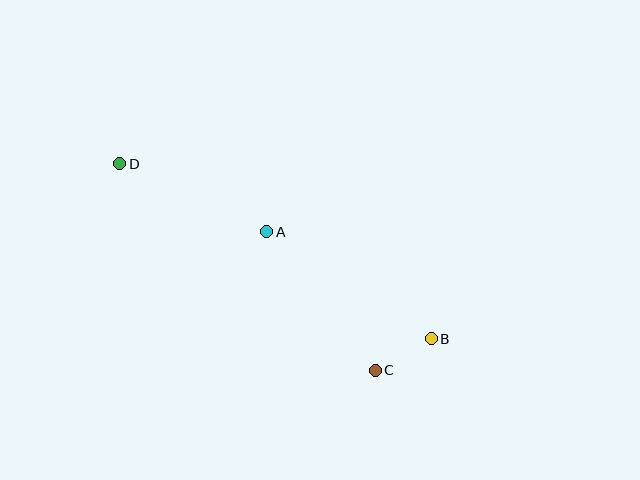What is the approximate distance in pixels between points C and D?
The distance between C and D is approximately 329 pixels.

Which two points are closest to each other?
Points B and C are closest to each other.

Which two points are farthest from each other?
Points B and D are farthest from each other.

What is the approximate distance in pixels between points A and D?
The distance between A and D is approximately 162 pixels.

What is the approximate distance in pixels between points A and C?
The distance between A and C is approximately 176 pixels.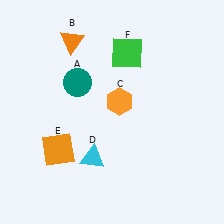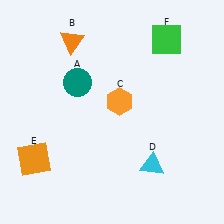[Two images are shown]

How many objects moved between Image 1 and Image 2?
3 objects moved between the two images.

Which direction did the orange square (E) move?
The orange square (E) moved left.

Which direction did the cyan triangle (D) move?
The cyan triangle (D) moved right.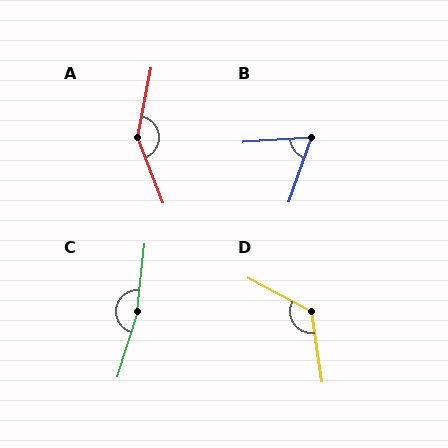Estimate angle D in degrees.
Approximately 126 degrees.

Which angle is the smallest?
B, at approximately 67 degrees.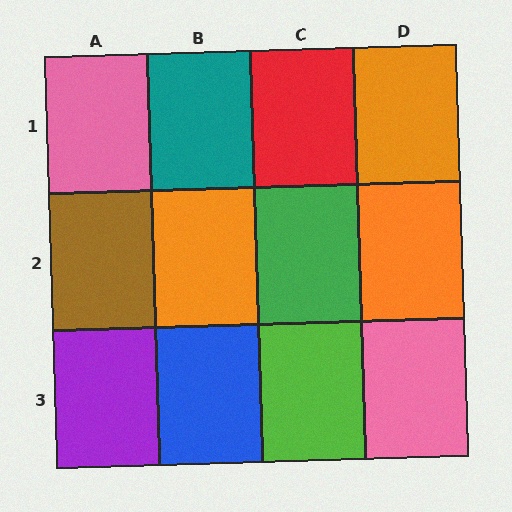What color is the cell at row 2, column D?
Orange.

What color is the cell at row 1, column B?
Teal.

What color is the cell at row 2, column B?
Orange.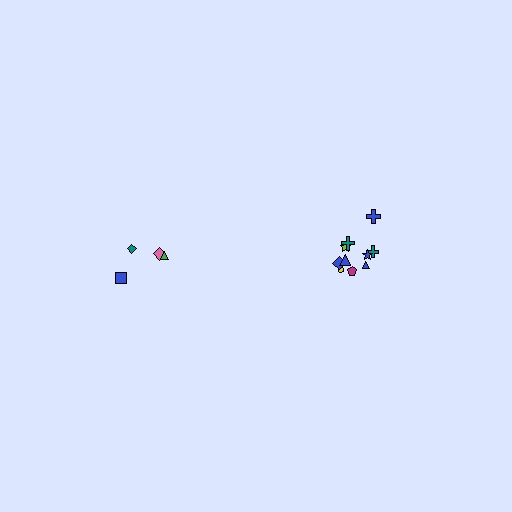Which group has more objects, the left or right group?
The right group.